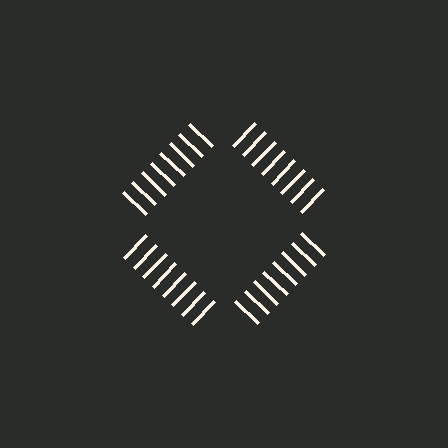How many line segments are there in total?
32 — 8 along each of the 4 edges.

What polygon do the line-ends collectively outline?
An illusory square — the line segments terminate on its edges but no continuous stroke is drawn.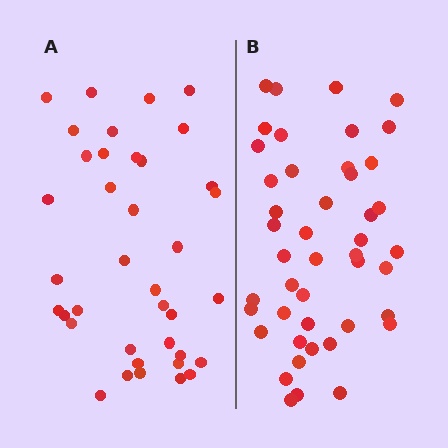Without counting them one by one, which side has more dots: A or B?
Region B (the right region) has more dots.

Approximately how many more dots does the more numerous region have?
Region B has roughly 8 or so more dots than region A.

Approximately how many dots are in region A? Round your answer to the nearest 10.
About 40 dots. (The exact count is 38, which rounds to 40.)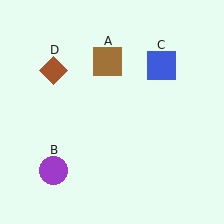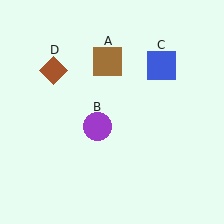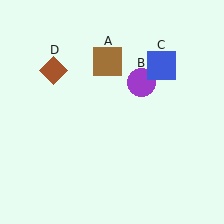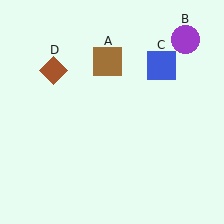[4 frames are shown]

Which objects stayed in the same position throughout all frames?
Brown square (object A) and blue square (object C) and brown diamond (object D) remained stationary.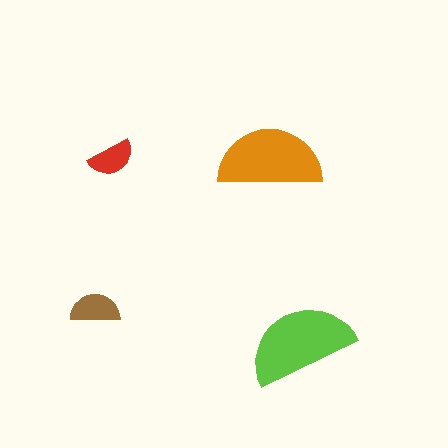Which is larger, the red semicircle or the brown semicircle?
The brown one.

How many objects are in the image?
There are 4 objects in the image.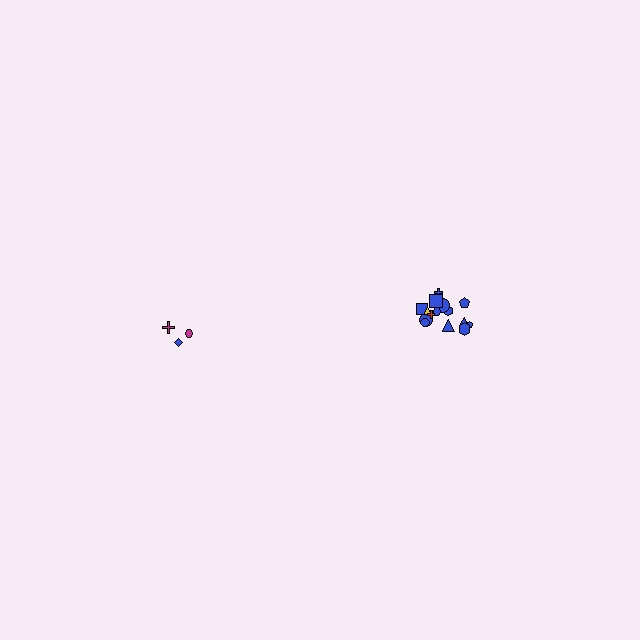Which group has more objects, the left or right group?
The right group.